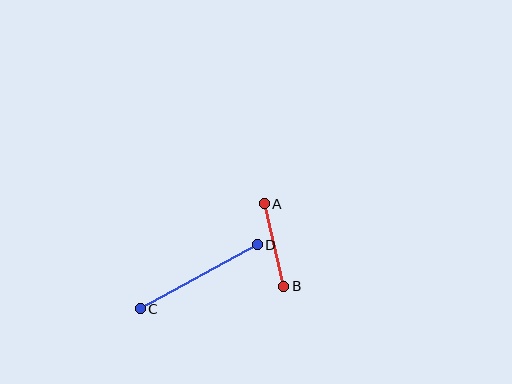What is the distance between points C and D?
The distance is approximately 133 pixels.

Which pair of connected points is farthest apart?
Points C and D are farthest apart.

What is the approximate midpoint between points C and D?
The midpoint is at approximately (199, 277) pixels.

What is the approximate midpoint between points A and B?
The midpoint is at approximately (274, 245) pixels.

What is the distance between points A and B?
The distance is approximately 85 pixels.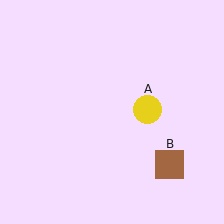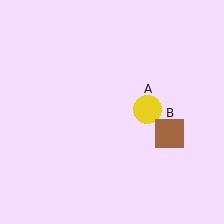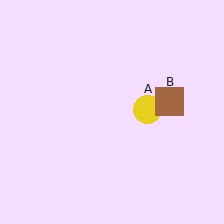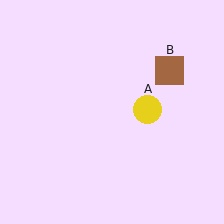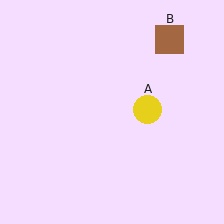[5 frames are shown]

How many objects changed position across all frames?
1 object changed position: brown square (object B).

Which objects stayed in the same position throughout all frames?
Yellow circle (object A) remained stationary.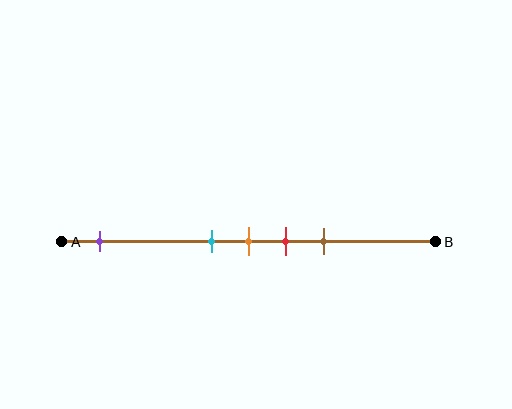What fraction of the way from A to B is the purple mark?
The purple mark is approximately 10% (0.1) of the way from A to B.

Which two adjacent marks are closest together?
The cyan and orange marks are the closest adjacent pair.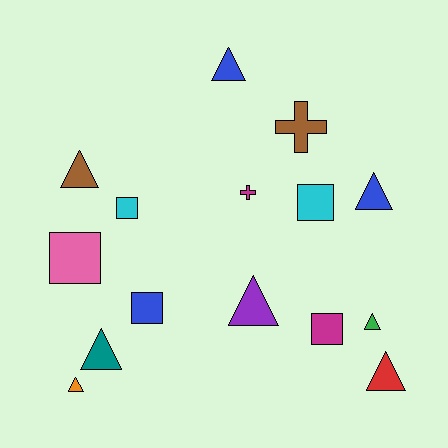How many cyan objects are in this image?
There are 2 cyan objects.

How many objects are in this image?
There are 15 objects.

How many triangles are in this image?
There are 8 triangles.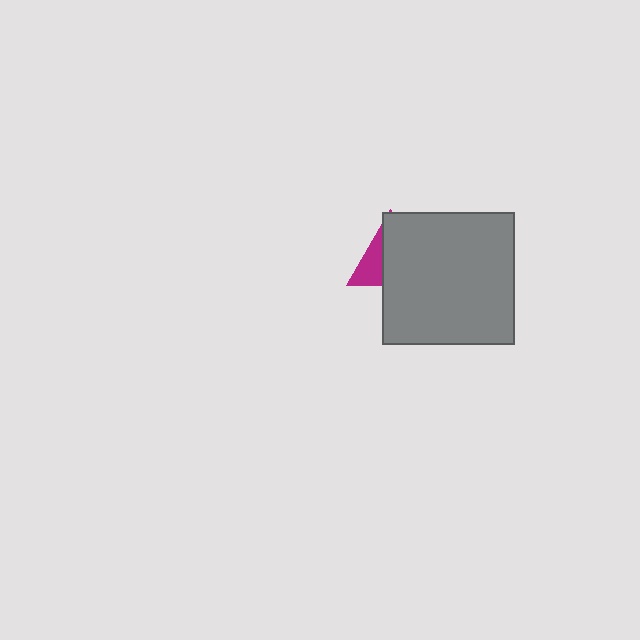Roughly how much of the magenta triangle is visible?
A small part of it is visible (roughly 32%).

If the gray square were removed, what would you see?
You would see the complete magenta triangle.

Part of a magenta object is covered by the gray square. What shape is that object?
It is a triangle.